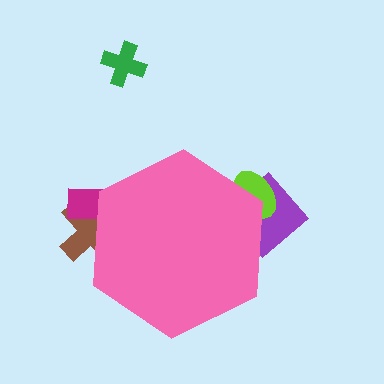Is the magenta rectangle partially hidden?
Yes, the magenta rectangle is partially hidden behind the pink hexagon.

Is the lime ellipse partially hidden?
Yes, the lime ellipse is partially hidden behind the pink hexagon.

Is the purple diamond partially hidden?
Yes, the purple diamond is partially hidden behind the pink hexagon.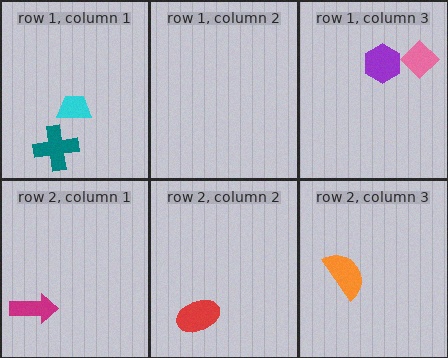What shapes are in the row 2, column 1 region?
The magenta arrow.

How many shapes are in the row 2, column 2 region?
1.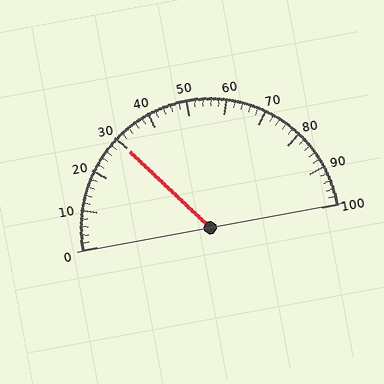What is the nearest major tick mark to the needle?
The nearest major tick mark is 30.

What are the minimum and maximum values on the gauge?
The gauge ranges from 0 to 100.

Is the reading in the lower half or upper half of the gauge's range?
The reading is in the lower half of the range (0 to 100).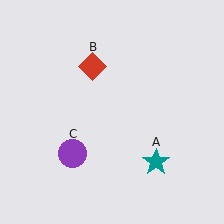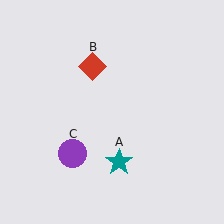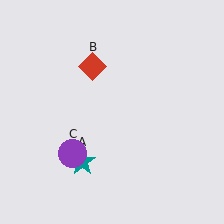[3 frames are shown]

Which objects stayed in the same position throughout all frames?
Red diamond (object B) and purple circle (object C) remained stationary.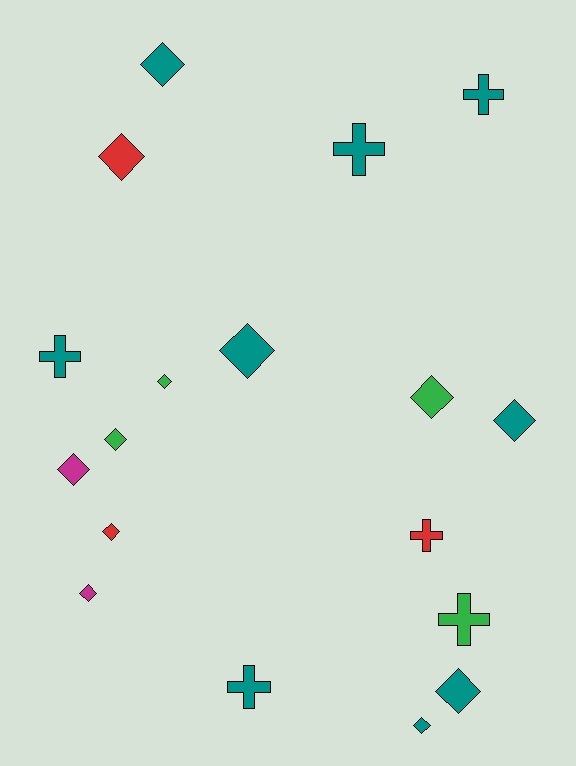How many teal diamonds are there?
There are 5 teal diamonds.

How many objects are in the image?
There are 18 objects.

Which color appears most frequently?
Teal, with 9 objects.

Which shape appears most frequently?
Diamond, with 12 objects.